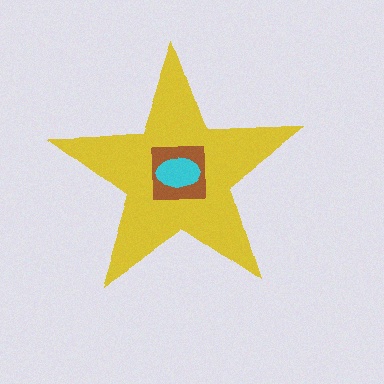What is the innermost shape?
The cyan ellipse.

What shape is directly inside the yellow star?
The brown square.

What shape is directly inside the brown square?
The cyan ellipse.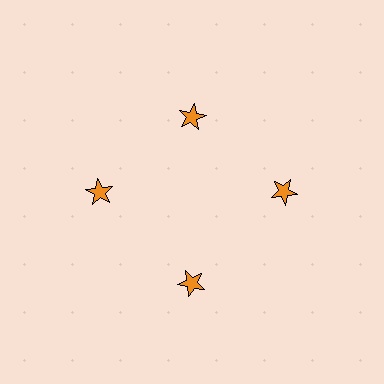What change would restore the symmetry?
The symmetry would be restored by moving it outward, back onto the ring so that all 4 stars sit at equal angles and equal distance from the center.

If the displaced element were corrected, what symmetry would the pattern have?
It would have 4-fold rotational symmetry — the pattern would map onto itself every 90 degrees.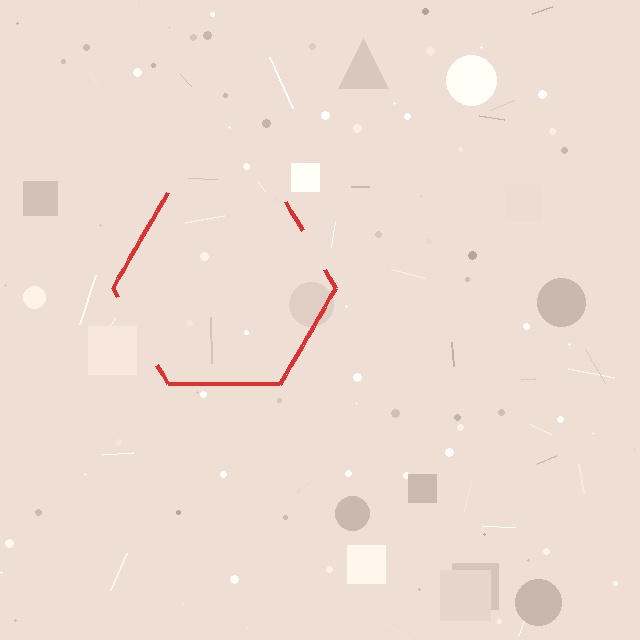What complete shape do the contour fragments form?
The contour fragments form a hexagon.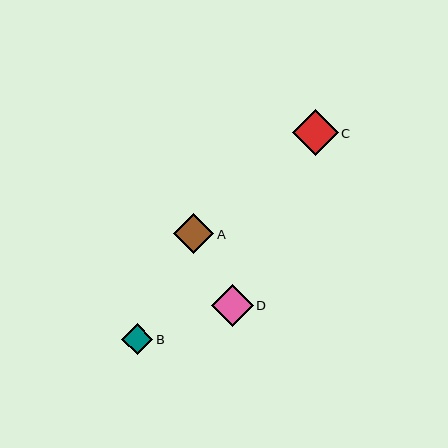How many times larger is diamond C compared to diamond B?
Diamond C is approximately 1.5 times the size of diamond B.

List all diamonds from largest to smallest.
From largest to smallest: C, D, A, B.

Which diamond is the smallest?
Diamond B is the smallest with a size of approximately 31 pixels.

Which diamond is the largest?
Diamond C is the largest with a size of approximately 46 pixels.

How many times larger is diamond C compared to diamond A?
Diamond C is approximately 1.1 times the size of diamond A.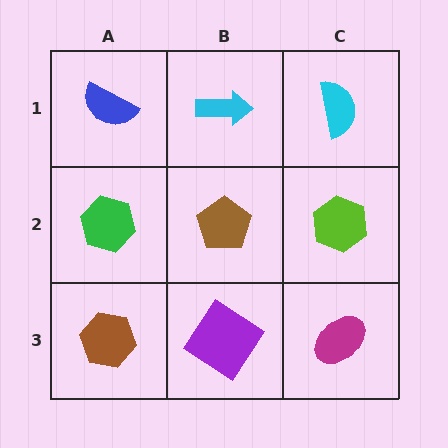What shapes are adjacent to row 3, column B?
A brown pentagon (row 2, column B), a brown hexagon (row 3, column A), a magenta ellipse (row 3, column C).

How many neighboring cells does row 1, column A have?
2.